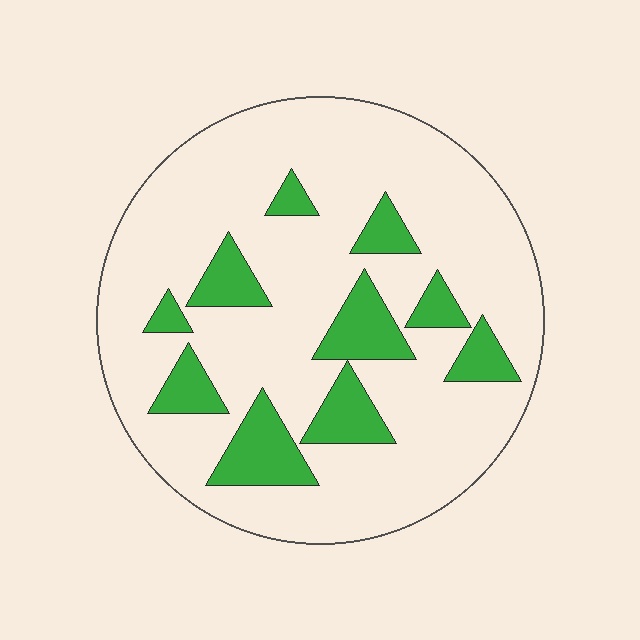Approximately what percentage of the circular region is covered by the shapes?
Approximately 20%.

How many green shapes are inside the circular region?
10.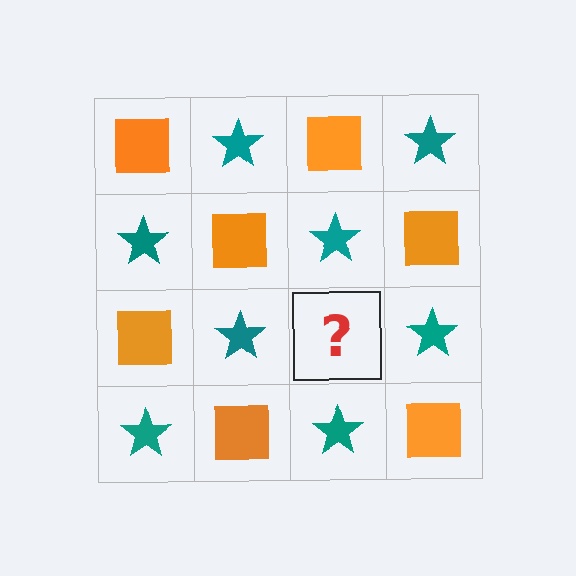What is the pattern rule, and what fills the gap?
The rule is that it alternates orange square and teal star in a checkerboard pattern. The gap should be filled with an orange square.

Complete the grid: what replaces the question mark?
The question mark should be replaced with an orange square.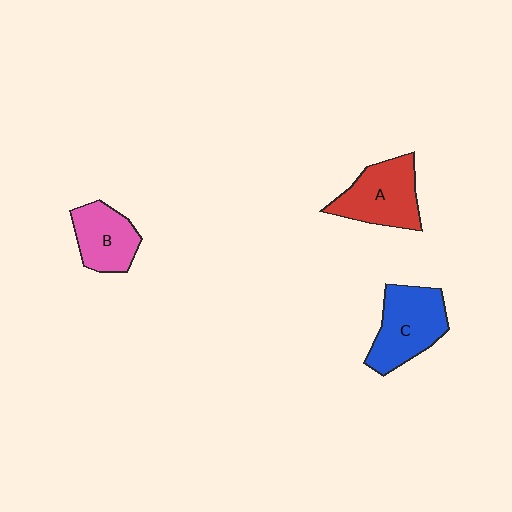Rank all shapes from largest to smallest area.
From largest to smallest: C (blue), A (red), B (pink).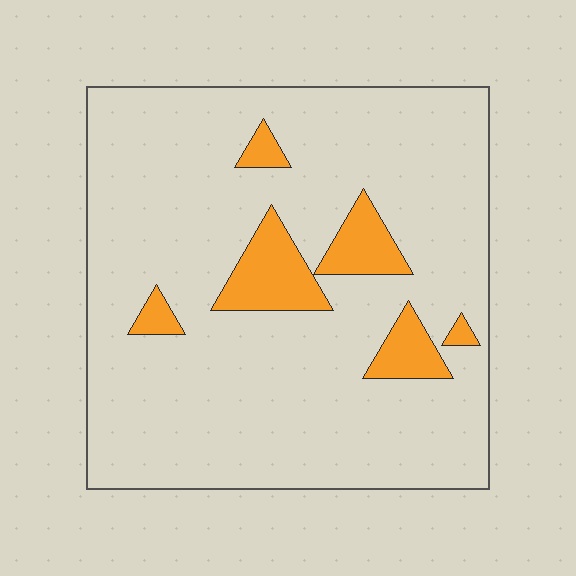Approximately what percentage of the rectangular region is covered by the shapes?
Approximately 10%.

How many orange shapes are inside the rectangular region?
6.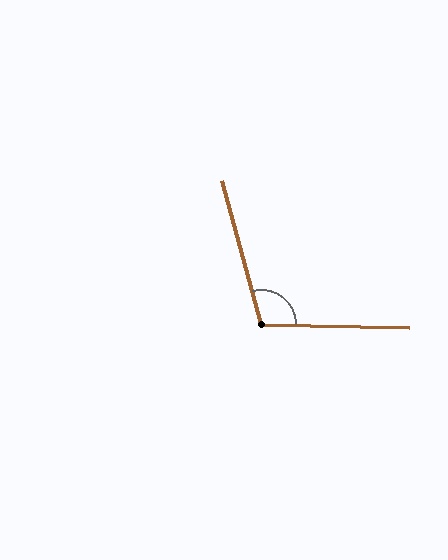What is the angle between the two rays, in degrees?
Approximately 107 degrees.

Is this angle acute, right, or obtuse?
It is obtuse.